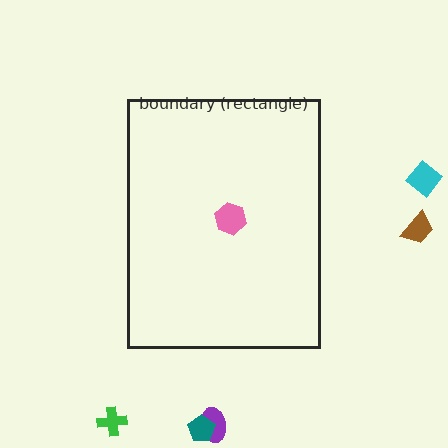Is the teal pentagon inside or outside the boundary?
Outside.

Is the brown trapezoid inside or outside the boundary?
Outside.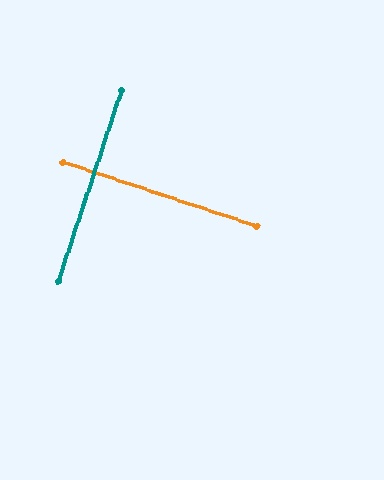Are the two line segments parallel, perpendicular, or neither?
Perpendicular — they meet at approximately 90°.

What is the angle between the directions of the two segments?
Approximately 90 degrees.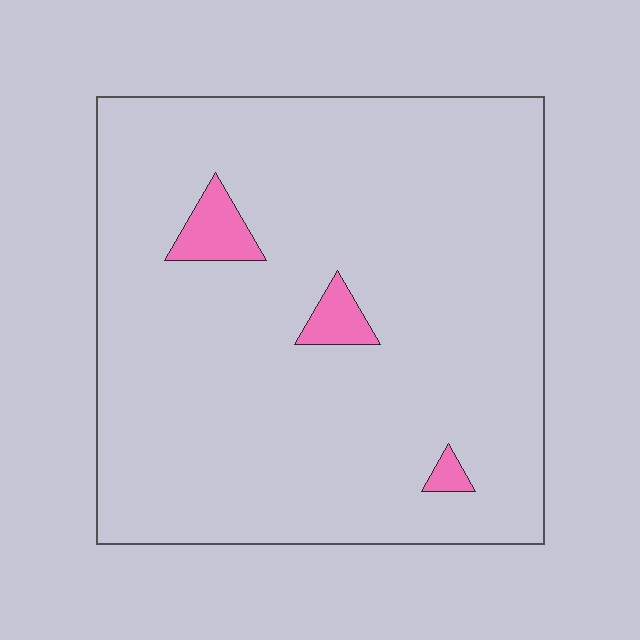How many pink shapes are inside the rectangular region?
3.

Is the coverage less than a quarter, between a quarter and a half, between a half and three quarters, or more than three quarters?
Less than a quarter.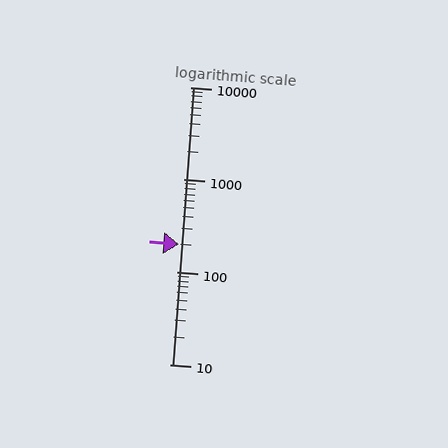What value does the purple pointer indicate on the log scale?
The pointer indicates approximately 200.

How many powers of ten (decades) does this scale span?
The scale spans 3 decades, from 10 to 10000.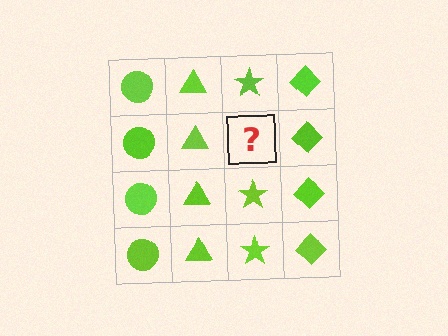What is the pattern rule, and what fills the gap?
The rule is that each column has a consistent shape. The gap should be filled with a lime star.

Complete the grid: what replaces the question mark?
The question mark should be replaced with a lime star.